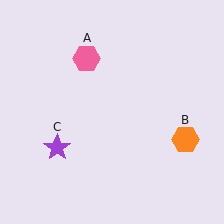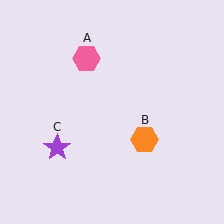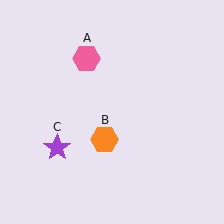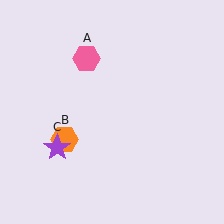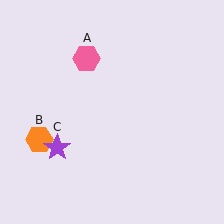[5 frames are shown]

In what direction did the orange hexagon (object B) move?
The orange hexagon (object B) moved left.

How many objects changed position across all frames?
1 object changed position: orange hexagon (object B).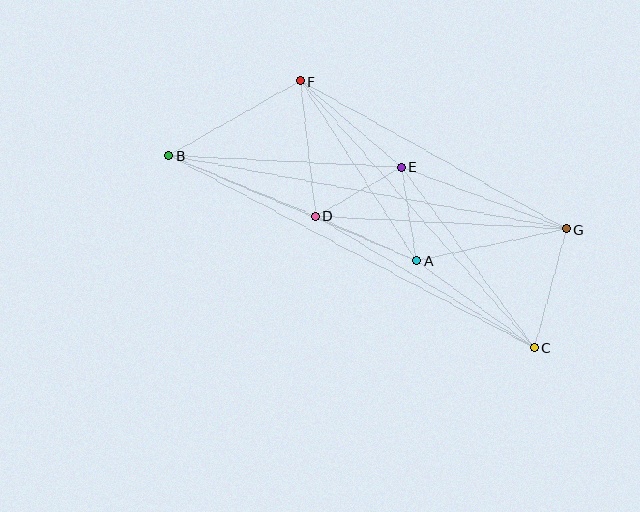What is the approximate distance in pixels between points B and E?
The distance between B and E is approximately 232 pixels.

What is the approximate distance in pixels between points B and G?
The distance between B and G is approximately 404 pixels.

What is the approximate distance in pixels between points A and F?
The distance between A and F is approximately 214 pixels.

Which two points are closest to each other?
Points A and E are closest to each other.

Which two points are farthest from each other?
Points B and C are farthest from each other.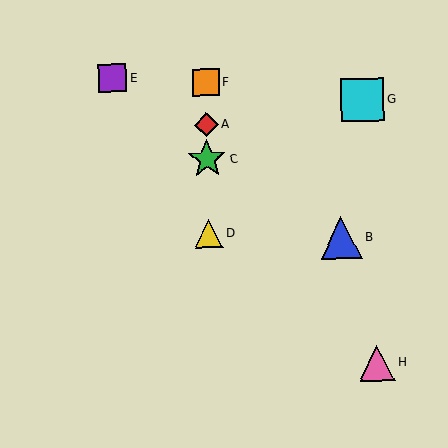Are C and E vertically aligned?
No, C is at x≈207 and E is at x≈112.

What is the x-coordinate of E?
Object E is at x≈112.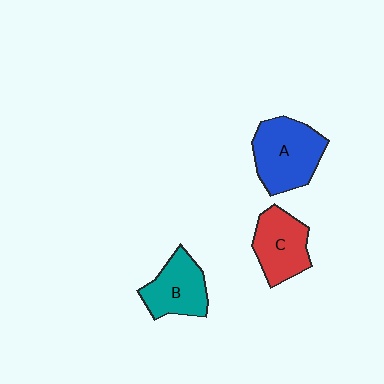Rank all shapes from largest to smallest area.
From largest to smallest: A (blue), C (red), B (teal).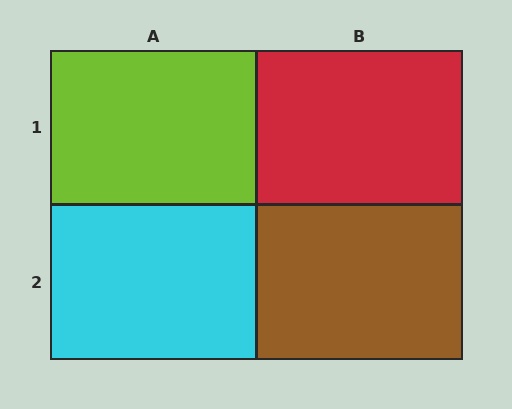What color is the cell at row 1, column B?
Red.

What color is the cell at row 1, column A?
Lime.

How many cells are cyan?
1 cell is cyan.